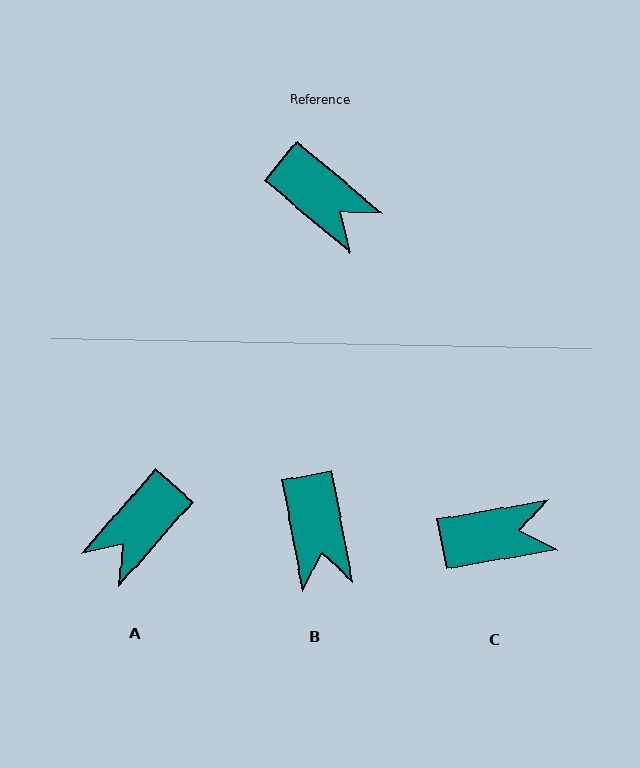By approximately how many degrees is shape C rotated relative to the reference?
Approximately 50 degrees counter-clockwise.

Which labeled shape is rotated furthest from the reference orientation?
A, about 92 degrees away.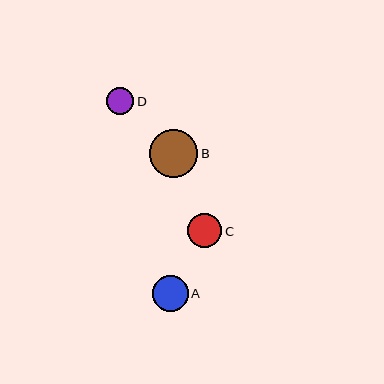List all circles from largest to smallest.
From largest to smallest: B, A, C, D.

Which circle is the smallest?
Circle D is the smallest with a size of approximately 27 pixels.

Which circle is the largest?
Circle B is the largest with a size of approximately 49 pixels.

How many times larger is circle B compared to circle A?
Circle B is approximately 1.4 times the size of circle A.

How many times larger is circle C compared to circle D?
Circle C is approximately 1.3 times the size of circle D.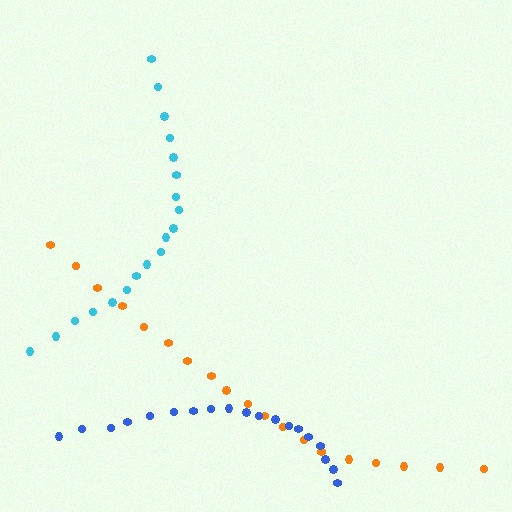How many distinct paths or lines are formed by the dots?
There are 3 distinct paths.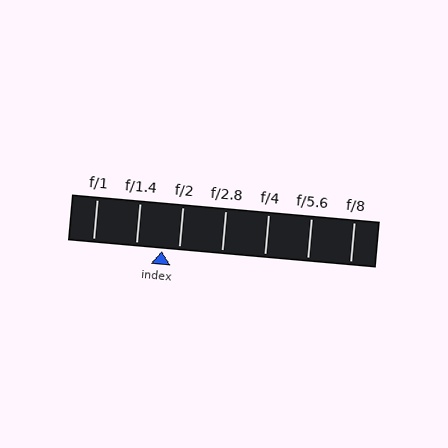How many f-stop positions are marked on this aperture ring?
There are 7 f-stop positions marked.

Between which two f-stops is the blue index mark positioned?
The index mark is between f/1.4 and f/2.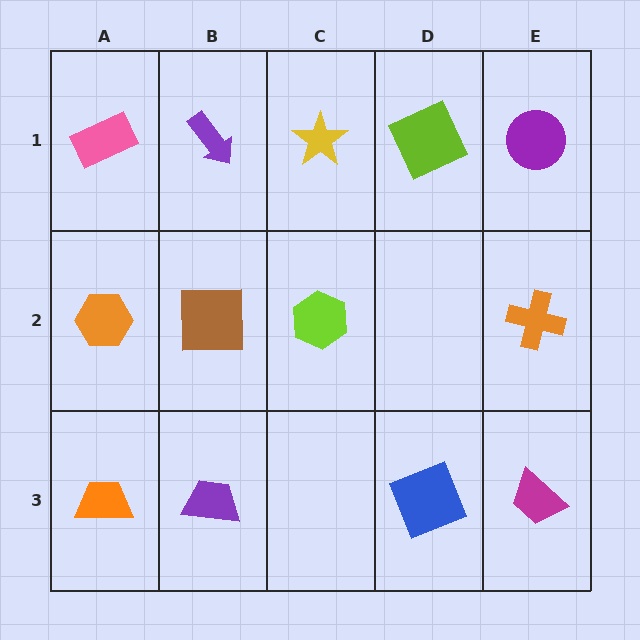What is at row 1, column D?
A lime square.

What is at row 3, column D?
A blue square.